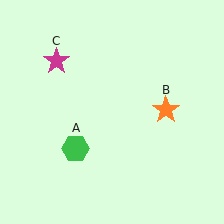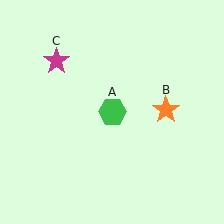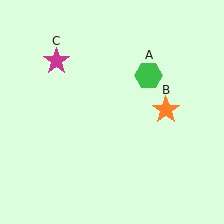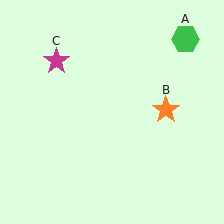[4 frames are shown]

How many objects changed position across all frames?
1 object changed position: green hexagon (object A).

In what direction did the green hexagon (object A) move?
The green hexagon (object A) moved up and to the right.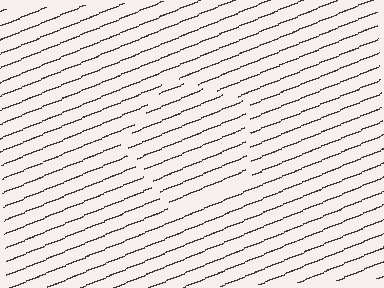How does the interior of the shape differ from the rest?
The interior of the shape contains the same grating, shifted by half a period — the contour is defined by the phase discontinuity where line-ends from the inner and outer gratings abut.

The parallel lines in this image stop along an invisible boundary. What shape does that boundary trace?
An illusory pentagon. The interior of the shape contains the same grating, shifted by half a period — the contour is defined by the phase discontinuity where line-ends from the inner and outer gratings abut.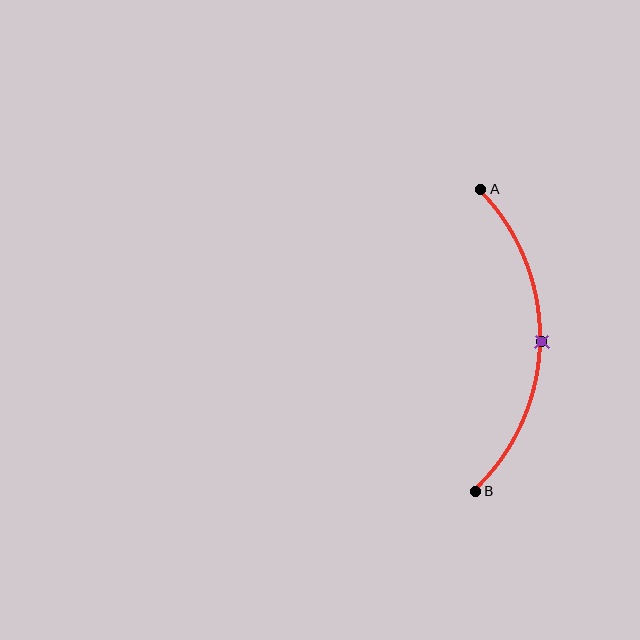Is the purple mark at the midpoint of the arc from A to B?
Yes. The purple mark lies on the arc at equal arc-length from both A and B — it is the arc midpoint.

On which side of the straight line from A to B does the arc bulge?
The arc bulges to the right of the straight line connecting A and B.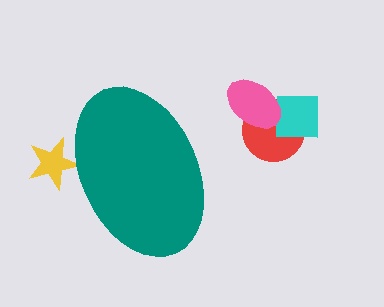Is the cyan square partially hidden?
No, the cyan square is fully visible.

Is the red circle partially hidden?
No, the red circle is fully visible.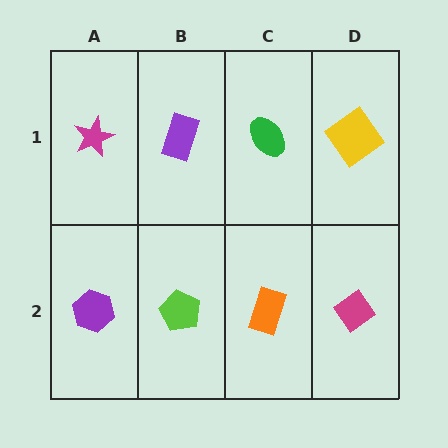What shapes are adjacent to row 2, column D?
A yellow diamond (row 1, column D), an orange rectangle (row 2, column C).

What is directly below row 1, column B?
A lime pentagon.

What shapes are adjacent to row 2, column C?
A green ellipse (row 1, column C), a lime pentagon (row 2, column B), a magenta diamond (row 2, column D).